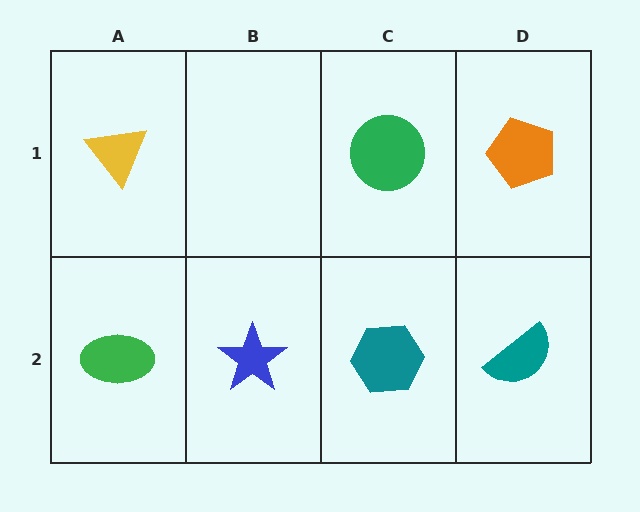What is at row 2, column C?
A teal hexagon.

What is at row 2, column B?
A blue star.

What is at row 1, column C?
A green circle.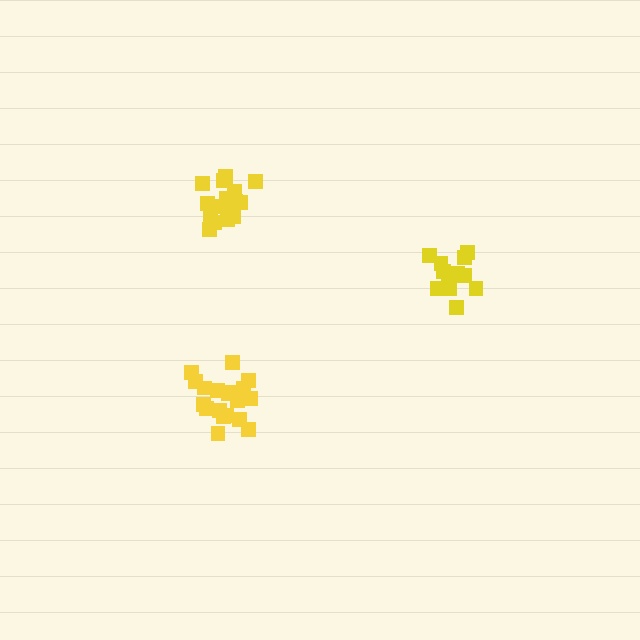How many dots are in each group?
Group 1: 15 dots, Group 2: 13 dots, Group 3: 19 dots (47 total).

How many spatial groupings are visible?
There are 3 spatial groupings.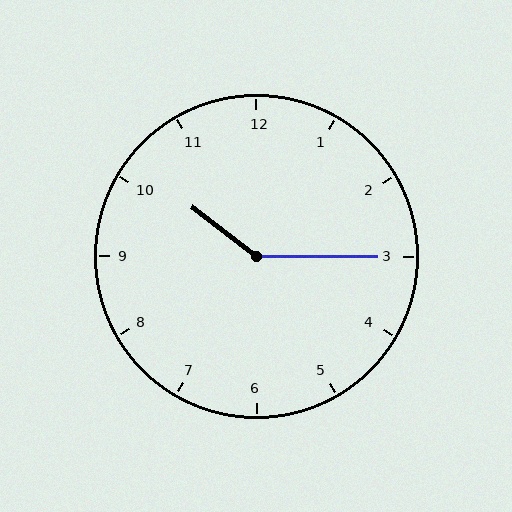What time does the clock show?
10:15.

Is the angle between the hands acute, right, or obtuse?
It is obtuse.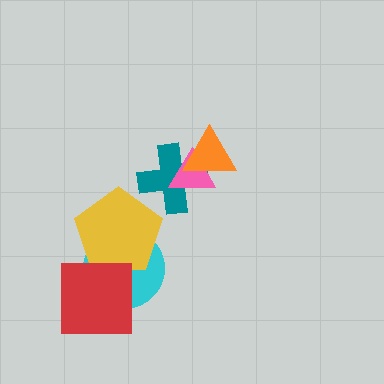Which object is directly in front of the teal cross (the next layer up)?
The pink triangle is directly in front of the teal cross.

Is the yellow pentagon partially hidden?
Yes, it is partially covered by another shape.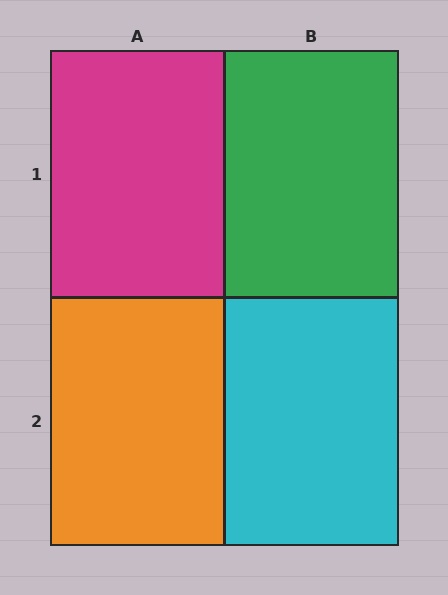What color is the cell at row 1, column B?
Green.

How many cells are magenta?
1 cell is magenta.